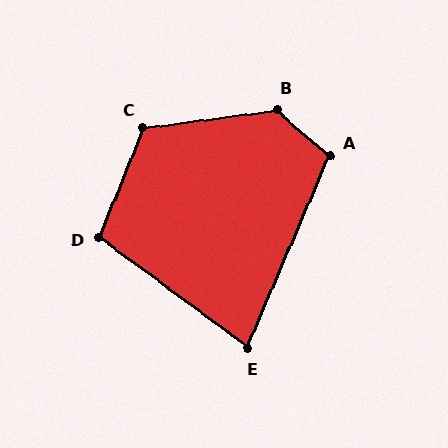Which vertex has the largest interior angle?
B, at approximately 131 degrees.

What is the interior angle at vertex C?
Approximately 119 degrees (obtuse).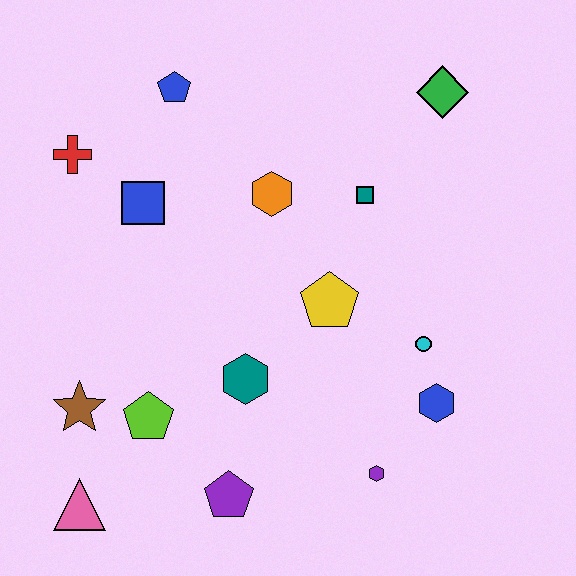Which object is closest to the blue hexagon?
The cyan circle is closest to the blue hexagon.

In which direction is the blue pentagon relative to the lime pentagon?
The blue pentagon is above the lime pentagon.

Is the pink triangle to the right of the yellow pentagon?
No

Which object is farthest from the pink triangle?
The green diamond is farthest from the pink triangle.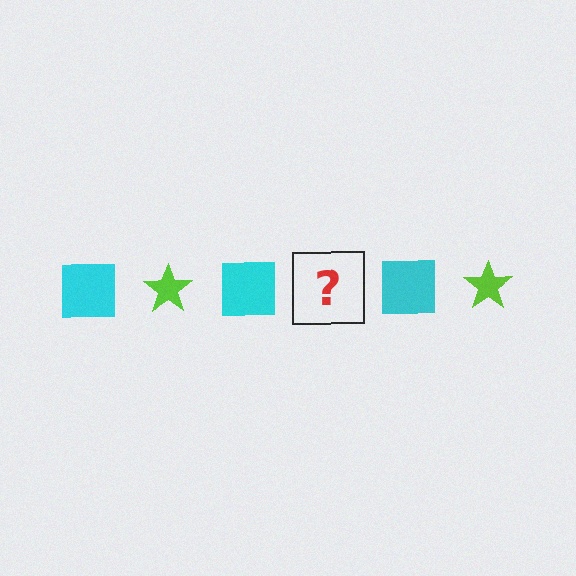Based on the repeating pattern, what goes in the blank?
The blank should be a lime star.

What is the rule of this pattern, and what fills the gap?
The rule is that the pattern alternates between cyan square and lime star. The gap should be filled with a lime star.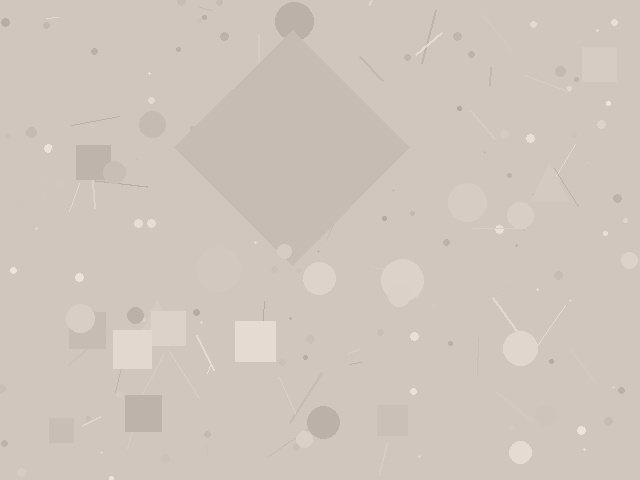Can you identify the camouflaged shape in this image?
The camouflaged shape is a diamond.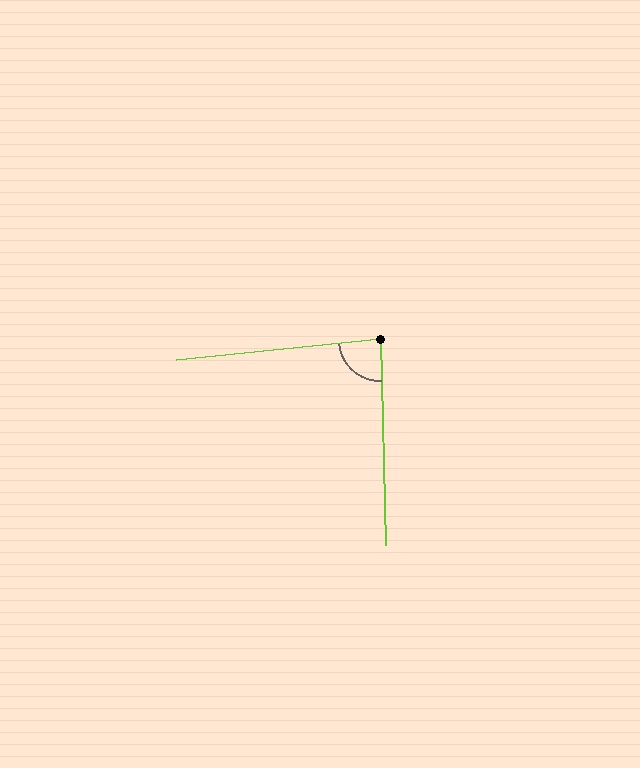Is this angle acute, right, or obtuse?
It is approximately a right angle.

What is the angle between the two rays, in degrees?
Approximately 86 degrees.